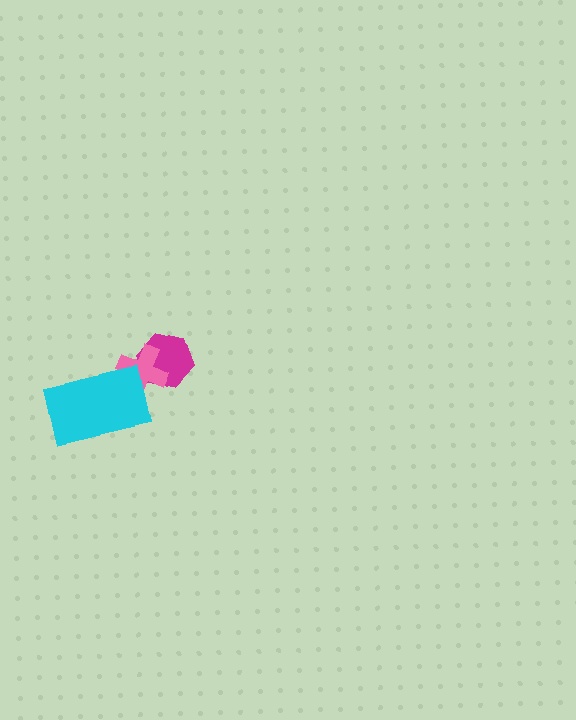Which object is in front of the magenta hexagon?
The pink cross is in front of the magenta hexagon.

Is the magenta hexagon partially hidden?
Yes, it is partially covered by another shape.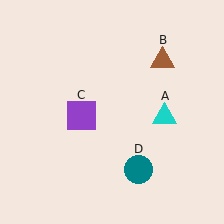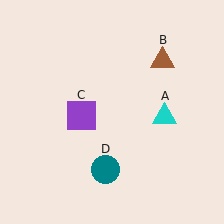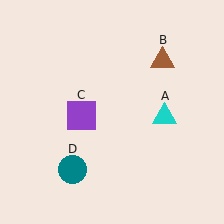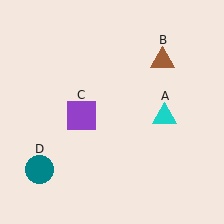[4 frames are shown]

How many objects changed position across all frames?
1 object changed position: teal circle (object D).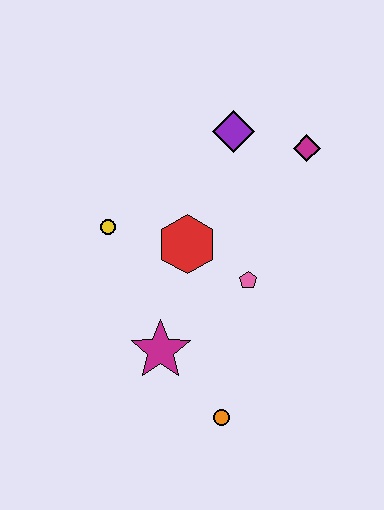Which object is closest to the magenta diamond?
The purple diamond is closest to the magenta diamond.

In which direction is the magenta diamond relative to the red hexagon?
The magenta diamond is to the right of the red hexagon.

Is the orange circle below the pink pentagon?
Yes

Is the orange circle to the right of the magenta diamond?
No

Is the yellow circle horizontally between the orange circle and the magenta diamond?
No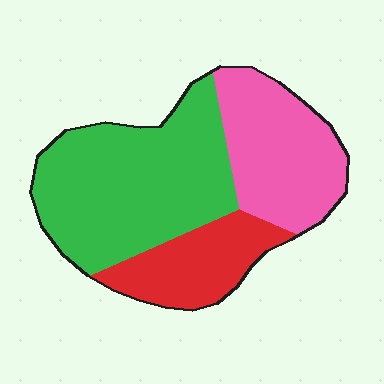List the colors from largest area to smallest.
From largest to smallest: green, pink, red.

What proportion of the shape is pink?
Pink takes up about one third (1/3) of the shape.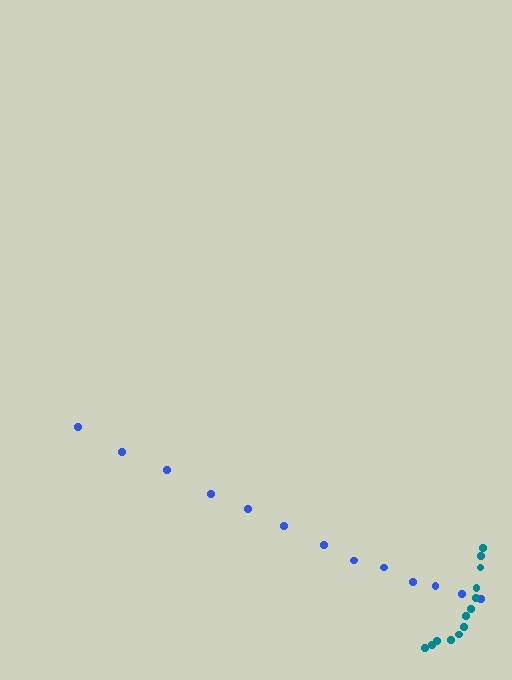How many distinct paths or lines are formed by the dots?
There are 2 distinct paths.